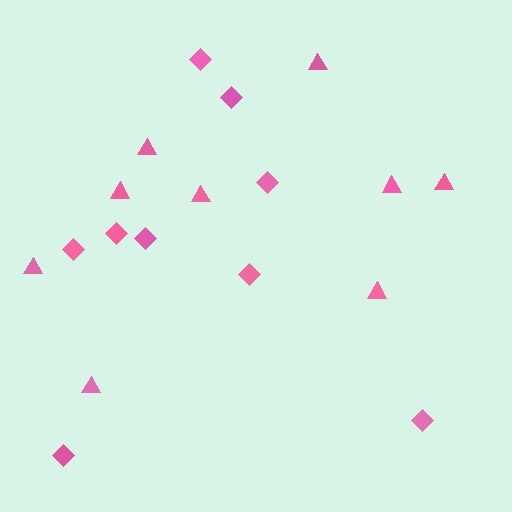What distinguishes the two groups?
There are 2 groups: one group of diamonds (9) and one group of triangles (9).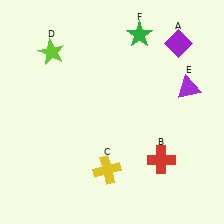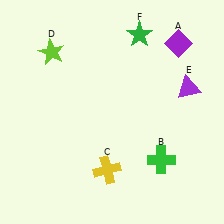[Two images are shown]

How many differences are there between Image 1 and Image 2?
There is 1 difference between the two images.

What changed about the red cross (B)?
In Image 1, B is red. In Image 2, it changed to green.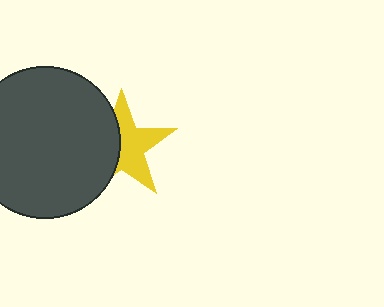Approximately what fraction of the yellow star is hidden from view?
Roughly 43% of the yellow star is hidden behind the dark gray circle.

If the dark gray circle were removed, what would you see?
You would see the complete yellow star.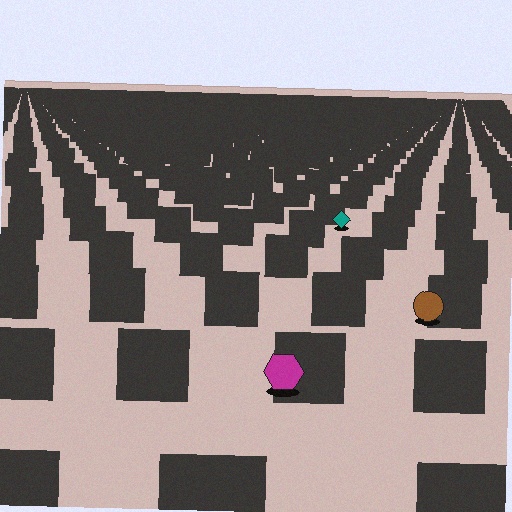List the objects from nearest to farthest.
From nearest to farthest: the magenta hexagon, the brown circle, the teal diamond.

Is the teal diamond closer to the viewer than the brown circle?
No. The brown circle is closer — you can tell from the texture gradient: the ground texture is coarser near it.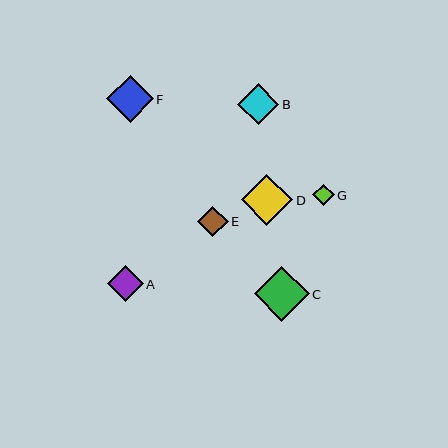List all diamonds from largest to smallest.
From largest to smallest: C, D, F, B, A, E, G.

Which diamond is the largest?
Diamond C is the largest with a size of approximately 55 pixels.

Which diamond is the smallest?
Diamond G is the smallest with a size of approximately 22 pixels.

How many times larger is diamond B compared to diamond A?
Diamond B is approximately 1.1 times the size of diamond A.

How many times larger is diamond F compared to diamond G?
Diamond F is approximately 2.2 times the size of diamond G.